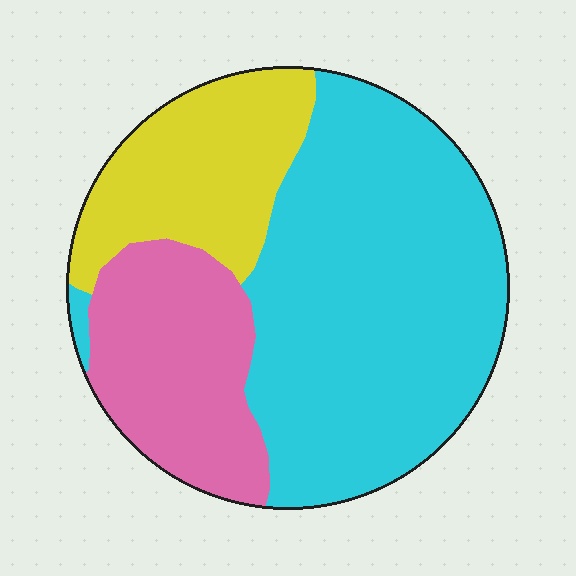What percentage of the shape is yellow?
Yellow takes up about one fifth (1/5) of the shape.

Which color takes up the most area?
Cyan, at roughly 55%.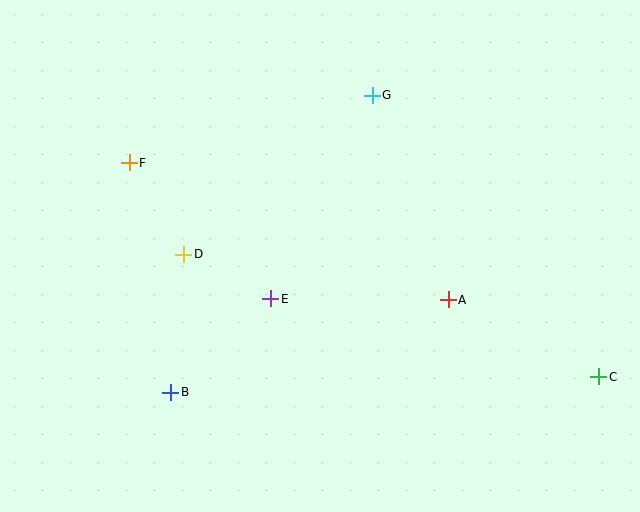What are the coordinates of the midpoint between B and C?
The midpoint between B and C is at (385, 384).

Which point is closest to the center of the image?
Point E at (271, 299) is closest to the center.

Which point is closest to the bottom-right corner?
Point C is closest to the bottom-right corner.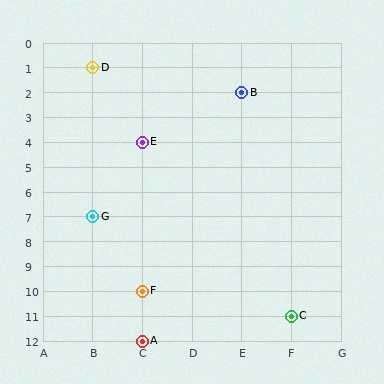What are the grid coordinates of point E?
Point E is at grid coordinates (C, 4).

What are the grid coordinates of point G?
Point G is at grid coordinates (B, 7).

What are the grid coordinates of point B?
Point B is at grid coordinates (E, 2).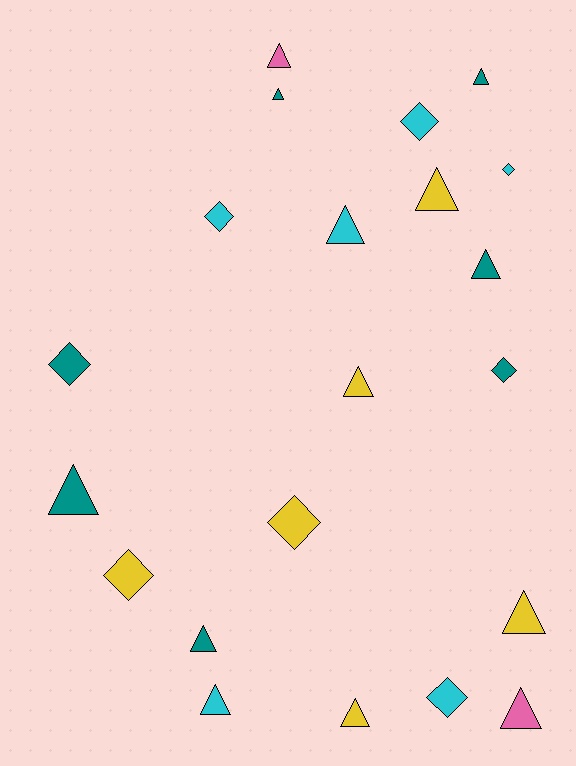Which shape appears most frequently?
Triangle, with 13 objects.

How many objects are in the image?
There are 21 objects.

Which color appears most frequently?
Teal, with 7 objects.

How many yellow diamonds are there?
There are 2 yellow diamonds.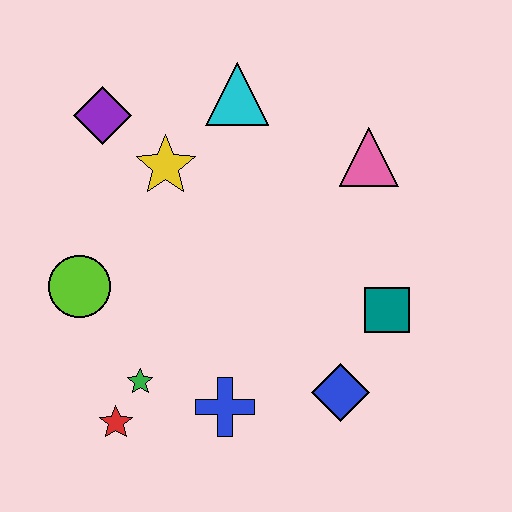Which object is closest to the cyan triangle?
The yellow star is closest to the cyan triangle.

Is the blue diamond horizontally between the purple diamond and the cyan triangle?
No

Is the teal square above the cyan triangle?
No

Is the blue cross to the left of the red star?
No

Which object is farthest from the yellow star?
The blue diamond is farthest from the yellow star.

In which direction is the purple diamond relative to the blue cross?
The purple diamond is above the blue cross.